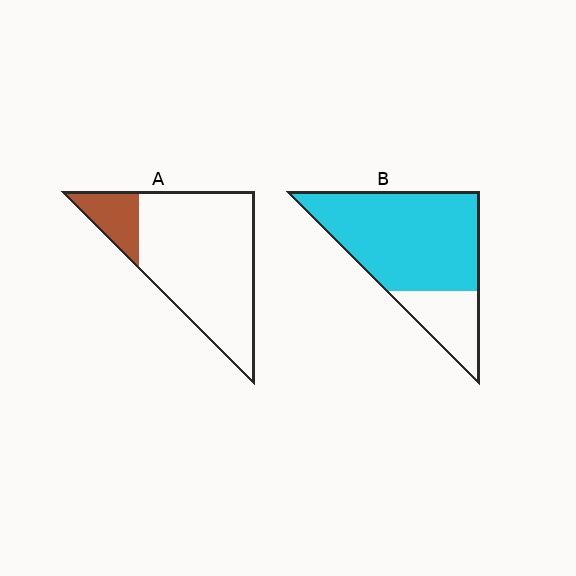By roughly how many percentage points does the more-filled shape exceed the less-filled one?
By roughly 60 percentage points (B over A).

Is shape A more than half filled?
No.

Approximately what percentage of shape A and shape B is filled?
A is approximately 15% and B is approximately 75%.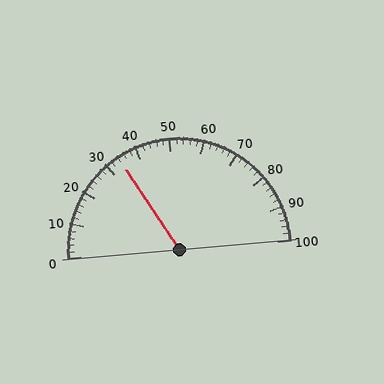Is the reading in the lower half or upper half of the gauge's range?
The reading is in the lower half of the range (0 to 100).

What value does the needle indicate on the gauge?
The needle indicates approximately 34.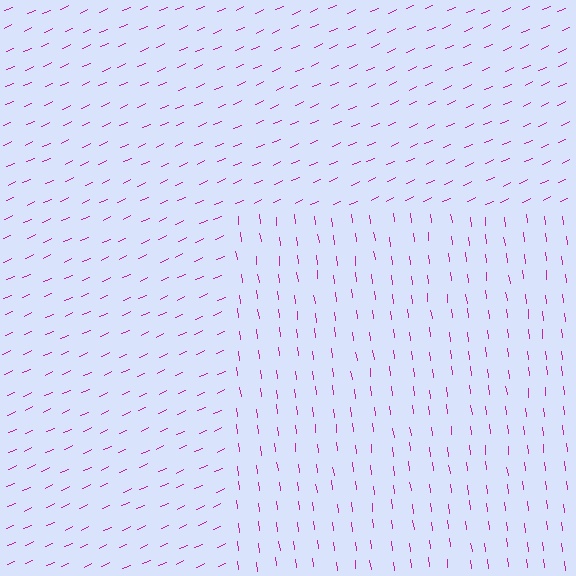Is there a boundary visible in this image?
Yes, there is a texture boundary formed by a change in line orientation.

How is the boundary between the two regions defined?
The boundary is defined purely by a change in line orientation (approximately 73 degrees difference). All lines are the same color and thickness.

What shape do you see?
I see a rectangle.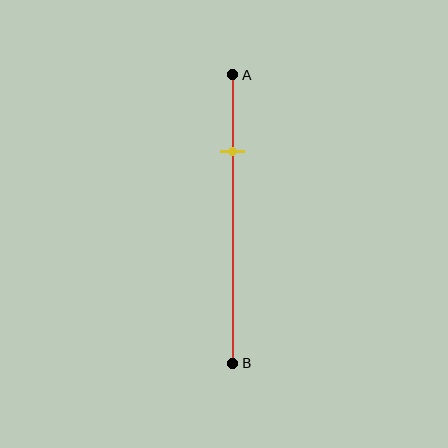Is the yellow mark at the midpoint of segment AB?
No, the mark is at about 25% from A, not at the 50% midpoint.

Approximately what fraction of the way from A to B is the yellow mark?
The yellow mark is approximately 25% of the way from A to B.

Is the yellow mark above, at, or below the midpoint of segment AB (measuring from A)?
The yellow mark is above the midpoint of segment AB.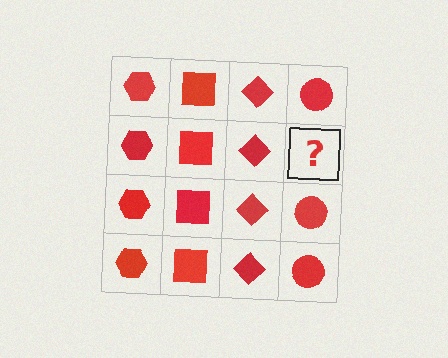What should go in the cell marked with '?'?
The missing cell should contain a red circle.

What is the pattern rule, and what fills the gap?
The rule is that each column has a consistent shape. The gap should be filled with a red circle.